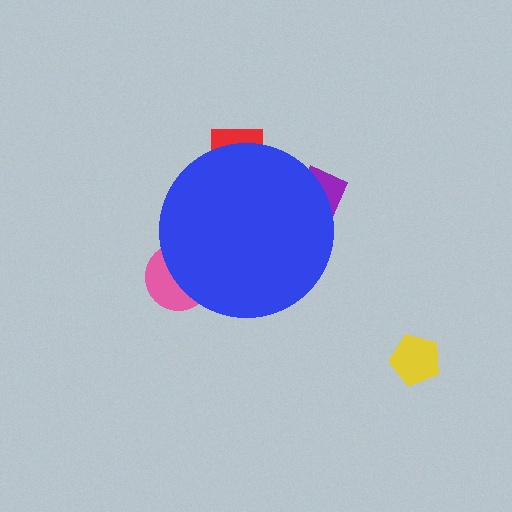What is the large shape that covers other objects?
A blue circle.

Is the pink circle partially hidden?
Yes, the pink circle is partially hidden behind the blue circle.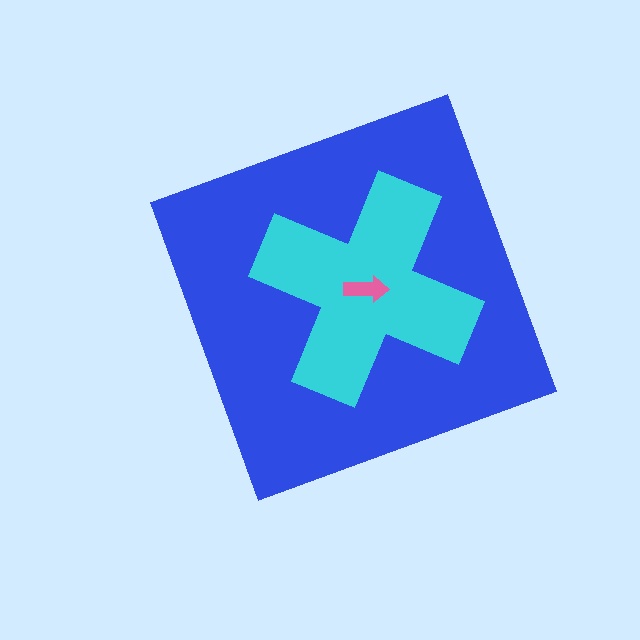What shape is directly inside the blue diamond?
The cyan cross.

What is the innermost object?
The pink arrow.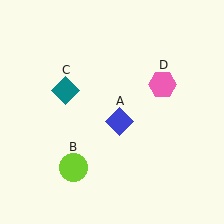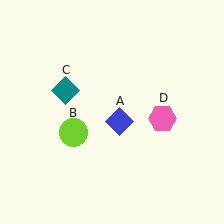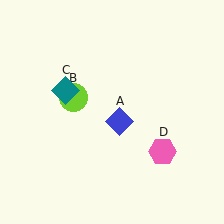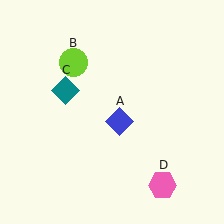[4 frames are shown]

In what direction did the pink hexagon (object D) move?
The pink hexagon (object D) moved down.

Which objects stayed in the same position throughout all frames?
Blue diamond (object A) and teal diamond (object C) remained stationary.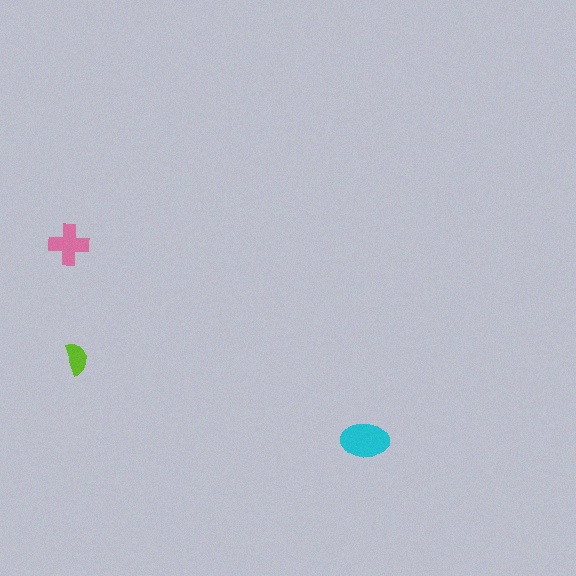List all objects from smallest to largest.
The lime semicircle, the pink cross, the cyan ellipse.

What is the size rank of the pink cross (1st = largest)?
2nd.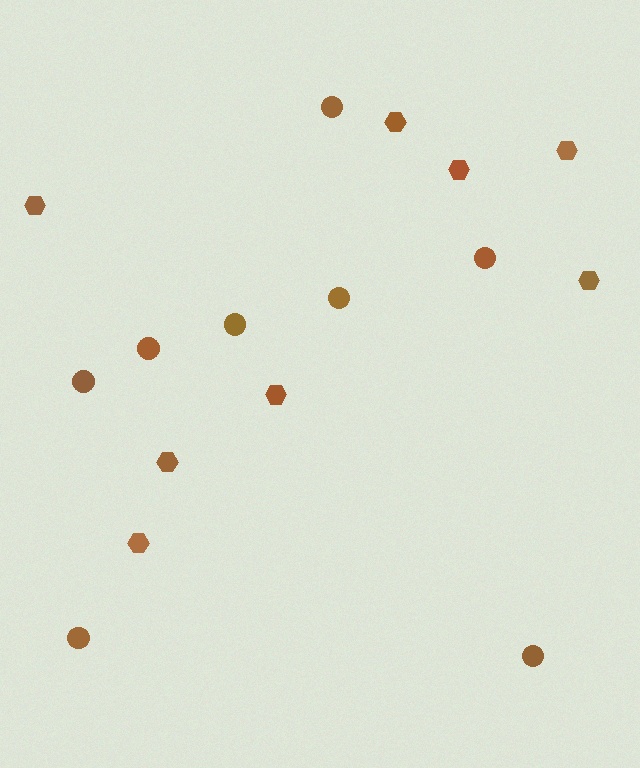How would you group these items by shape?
There are 2 groups: one group of hexagons (8) and one group of circles (8).